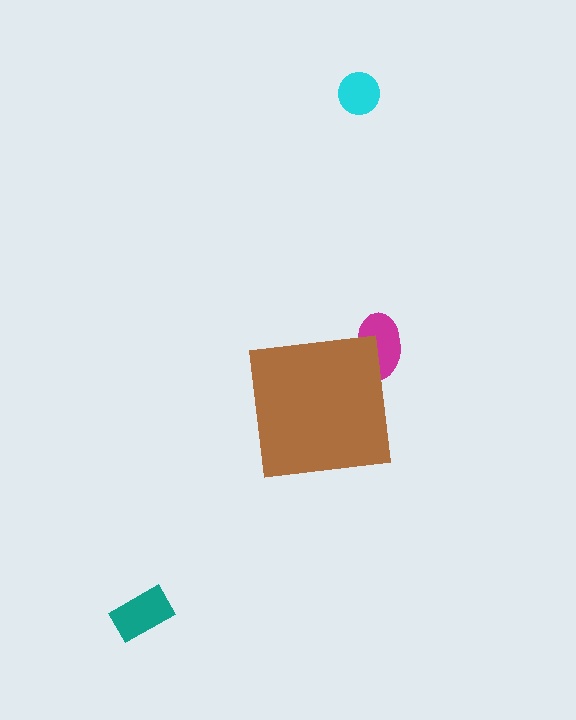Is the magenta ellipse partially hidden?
Yes, the magenta ellipse is partially hidden behind the brown square.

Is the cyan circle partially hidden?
No, the cyan circle is fully visible.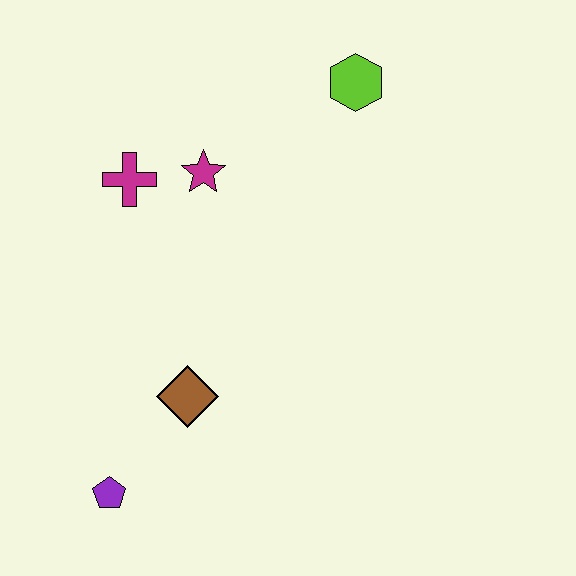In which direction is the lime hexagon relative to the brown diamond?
The lime hexagon is above the brown diamond.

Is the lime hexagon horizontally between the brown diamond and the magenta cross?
No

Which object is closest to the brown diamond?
The purple pentagon is closest to the brown diamond.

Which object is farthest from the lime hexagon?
The purple pentagon is farthest from the lime hexagon.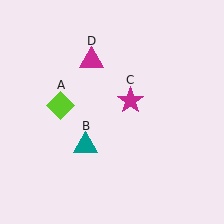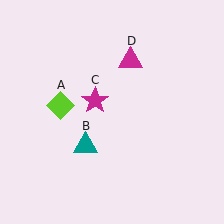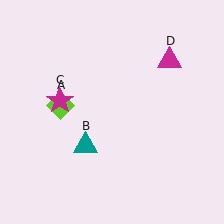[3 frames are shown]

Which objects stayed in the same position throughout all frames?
Lime diamond (object A) and teal triangle (object B) remained stationary.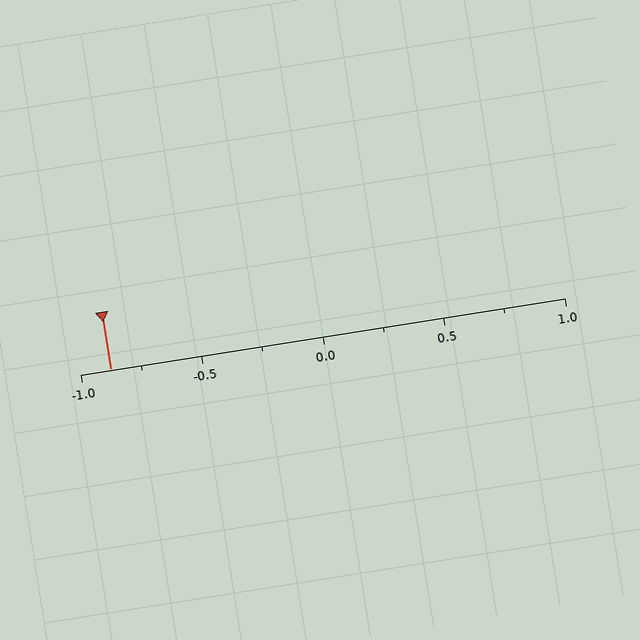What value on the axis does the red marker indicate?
The marker indicates approximately -0.88.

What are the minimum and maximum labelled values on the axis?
The axis runs from -1.0 to 1.0.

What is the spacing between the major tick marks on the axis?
The major ticks are spaced 0.5 apart.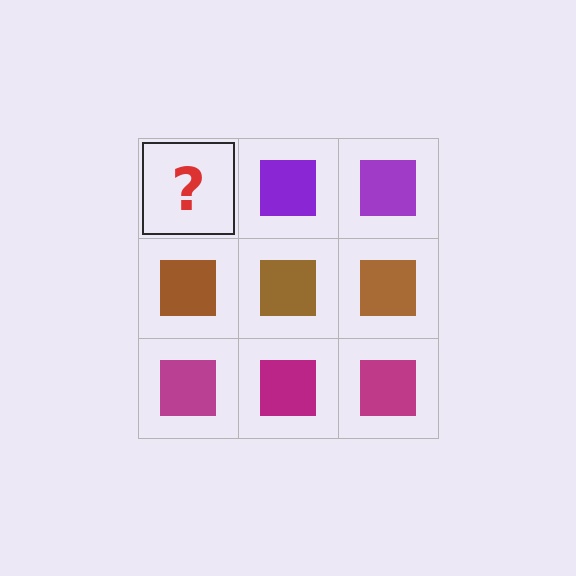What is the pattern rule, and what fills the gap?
The rule is that each row has a consistent color. The gap should be filled with a purple square.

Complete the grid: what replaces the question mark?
The question mark should be replaced with a purple square.